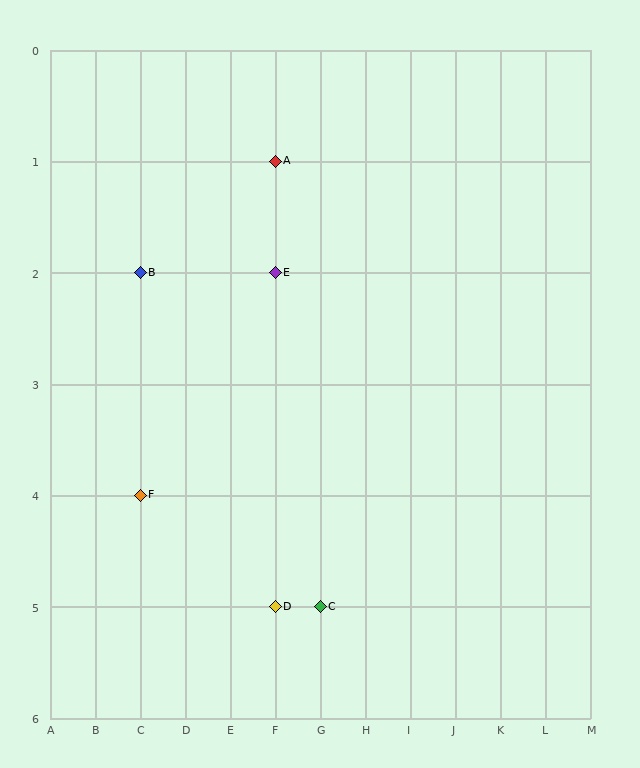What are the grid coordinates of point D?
Point D is at grid coordinates (F, 5).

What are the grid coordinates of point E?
Point E is at grid coordinates (F, 2).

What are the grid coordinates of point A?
Point A is at grid coordinates (F, 1).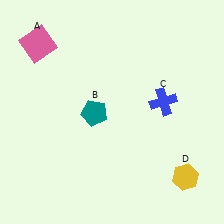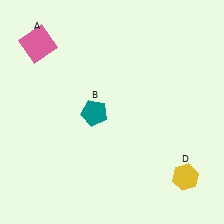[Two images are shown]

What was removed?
The blue cross (C) was removed in Image 2.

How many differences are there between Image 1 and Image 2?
There is 1 difference between the two images.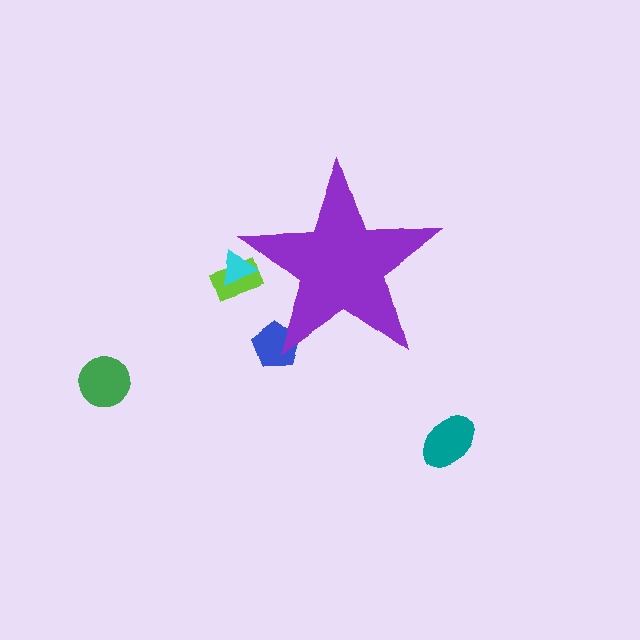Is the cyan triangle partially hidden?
Yes, the cyan triangle is partially hidden behind the purple star.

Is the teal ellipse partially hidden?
No, the teal ellipse is fully visible.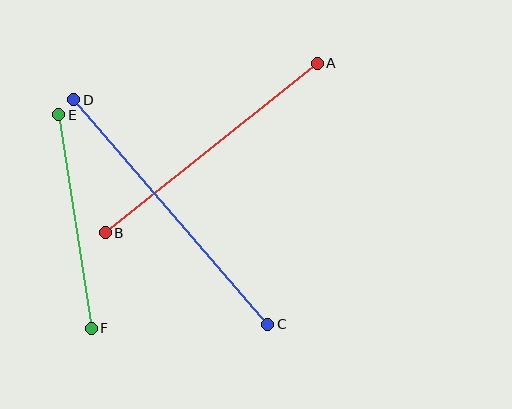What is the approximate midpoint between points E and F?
The midpoint is at approximately (75, 222) pixels.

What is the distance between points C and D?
The distance is approximately 296 pixels.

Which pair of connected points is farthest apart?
Points C and D are farthest apart.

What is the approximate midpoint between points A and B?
The midpoint is at approximately (211, 148) pixels.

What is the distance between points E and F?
The distance is approximately 216 pixels.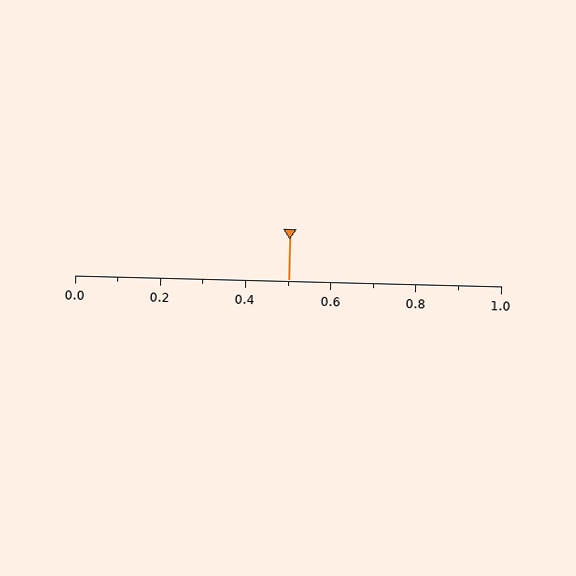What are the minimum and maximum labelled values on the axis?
The axis runs from 0.0 to 1.0.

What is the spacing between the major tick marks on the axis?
The major ticks are spaced 0.2 apart.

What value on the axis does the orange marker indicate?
The marker indicates approximately 0.5.